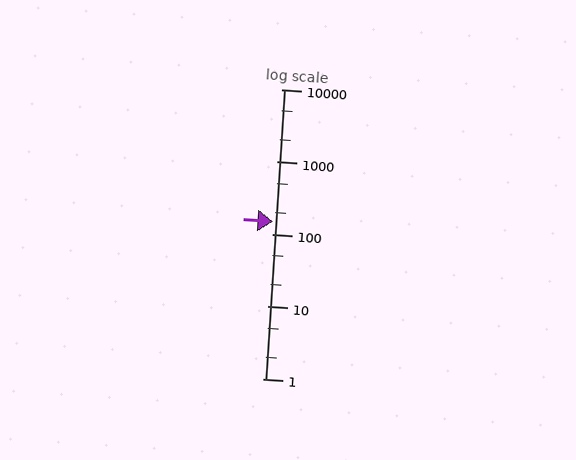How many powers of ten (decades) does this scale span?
The scale spans 4 decades, from 1 to 10000.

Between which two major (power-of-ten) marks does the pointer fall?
The pointer is between 100 and 1000.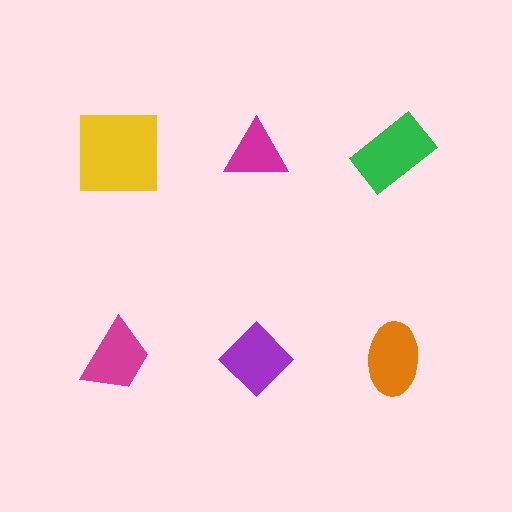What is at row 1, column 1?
A yellow square.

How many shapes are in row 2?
3 shapes.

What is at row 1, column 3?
A green rectangle.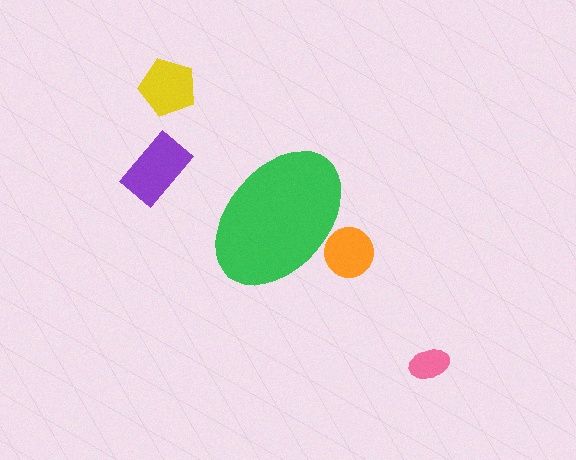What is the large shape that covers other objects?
A green ellipse.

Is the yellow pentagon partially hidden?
No, the yellow pentagon is fully visible.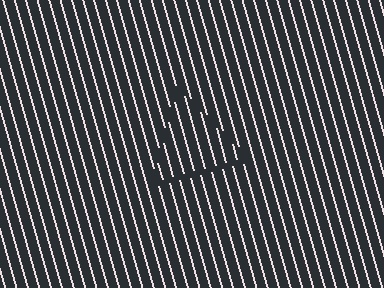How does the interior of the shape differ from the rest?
The interior of the shape contains the same grating, shifted by half a period — the contour is defined by the phase discontinuity where line-ends from the inner and outer gratings abut.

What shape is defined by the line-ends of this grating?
An illusory triangle. The interior of the shape contains the same grating, shifted by half a period — the contour is defined by the phase discontinuity where line-ends from the inner and outer gratings abut.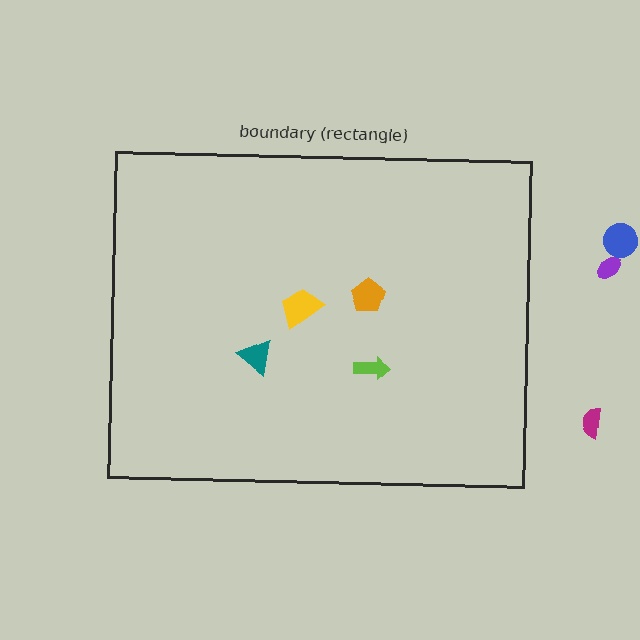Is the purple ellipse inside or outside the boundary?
Outside.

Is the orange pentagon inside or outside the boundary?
Inside.